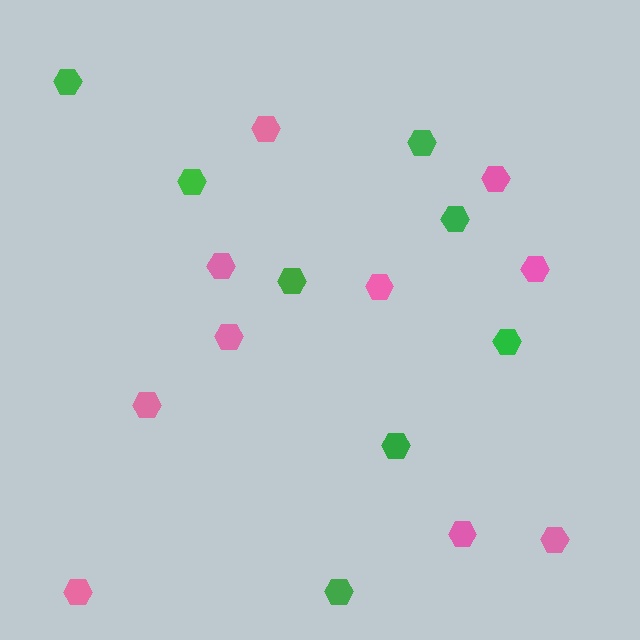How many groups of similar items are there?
There are 2 groups: one group of pink hexagons (10) and one group of green hexagons (8).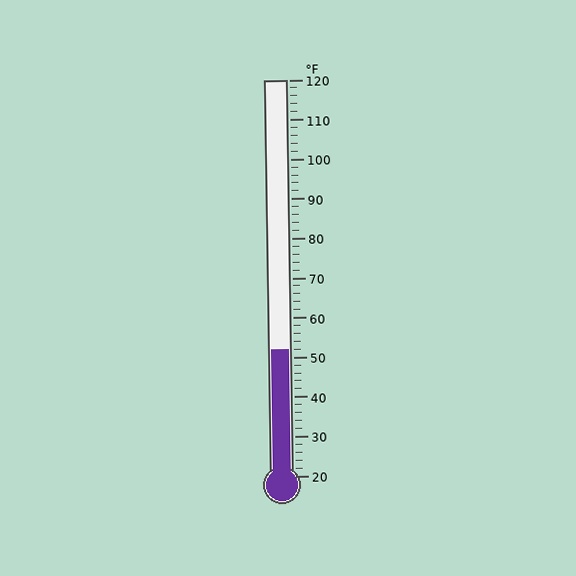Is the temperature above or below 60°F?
The temperature is below 60°F.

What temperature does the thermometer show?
The thermometer shows approximately 52°F.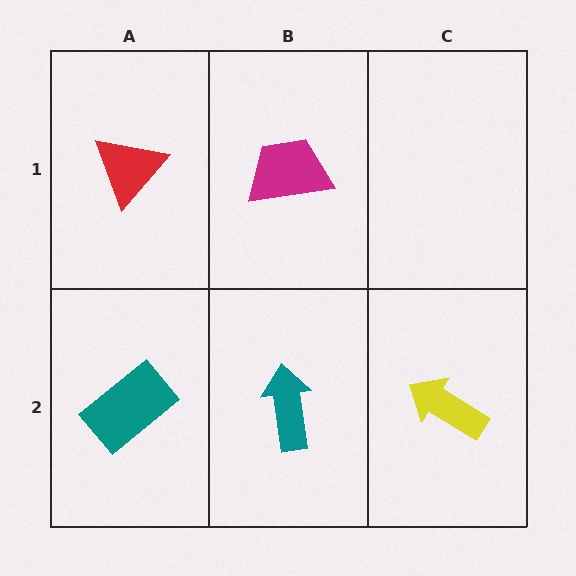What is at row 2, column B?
A teal arrow.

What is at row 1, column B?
A magenta trapezoid.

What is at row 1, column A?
A red triangle.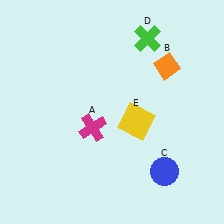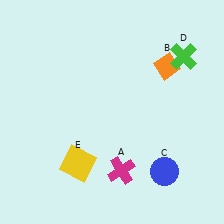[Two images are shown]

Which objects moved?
The objects that moved are: the magenta cross (A), the green cross (D), the yellow square (E).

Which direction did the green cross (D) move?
The green cross (D) moved right.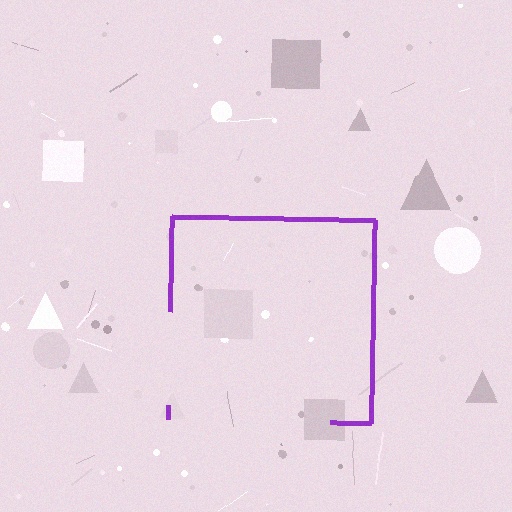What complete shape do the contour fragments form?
The contour fragments form a square.